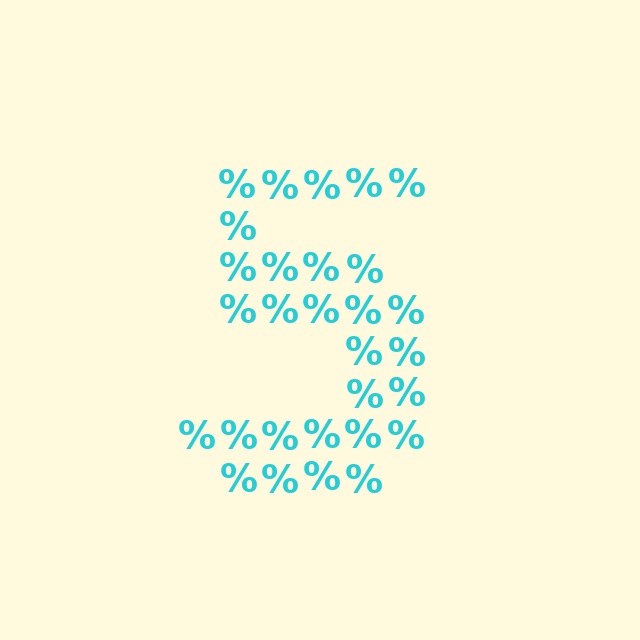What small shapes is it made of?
It is made of small percent signs.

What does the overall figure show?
The overall figure shows the digit 5.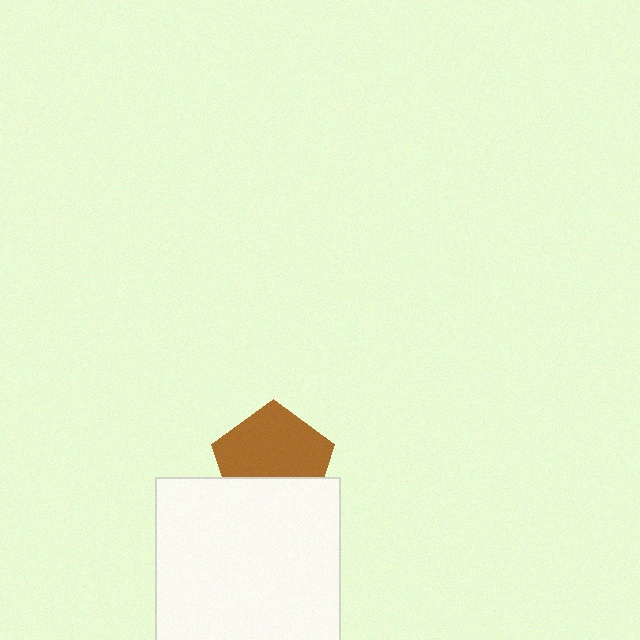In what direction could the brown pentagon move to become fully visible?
The brown pentagon could move up. That would shift it out from behind the white square entirely.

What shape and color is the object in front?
The object in front is a white square.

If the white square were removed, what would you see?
You would see the complete brown pentagon.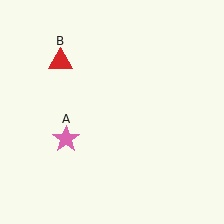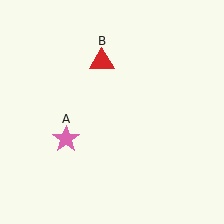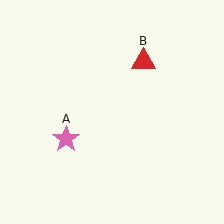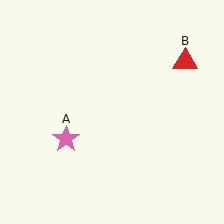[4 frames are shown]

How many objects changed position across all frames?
1 object changed position: red triangle (object B).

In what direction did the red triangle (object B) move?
The red triangle (object B) moved right.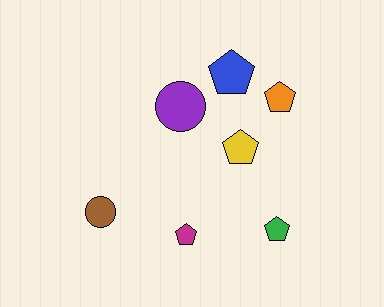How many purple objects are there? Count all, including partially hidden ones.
There is 1 purple object.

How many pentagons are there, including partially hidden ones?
There are 5 pentagons.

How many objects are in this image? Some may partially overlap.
There are 7 objects.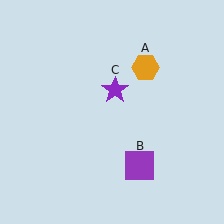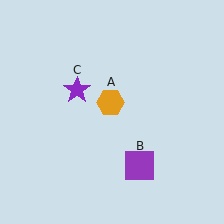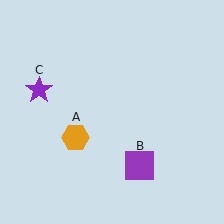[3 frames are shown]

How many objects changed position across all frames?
2 objects changed position: orange hexagon (object A), purple star (object C).